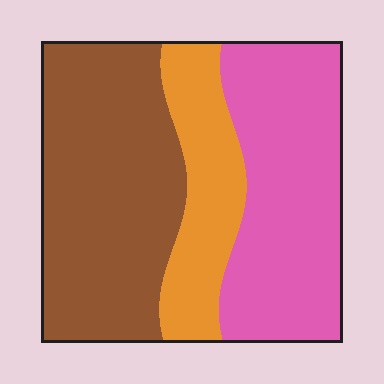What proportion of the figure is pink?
Pink takes up between a third and a half of the figure.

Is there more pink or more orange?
Pink.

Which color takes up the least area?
Orange, at roughly 20%.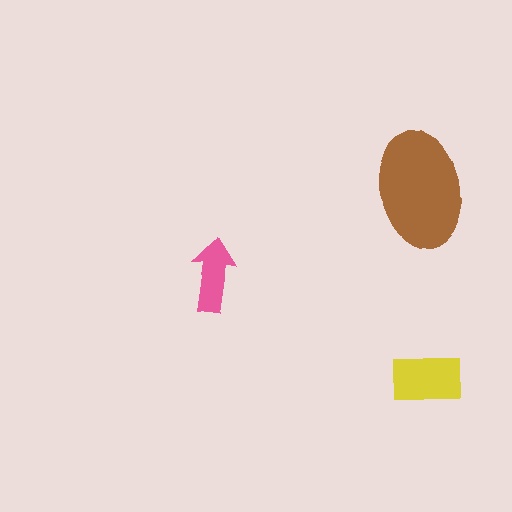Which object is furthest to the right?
The yellow rectangle is rightmost.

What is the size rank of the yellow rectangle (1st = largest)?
2nd.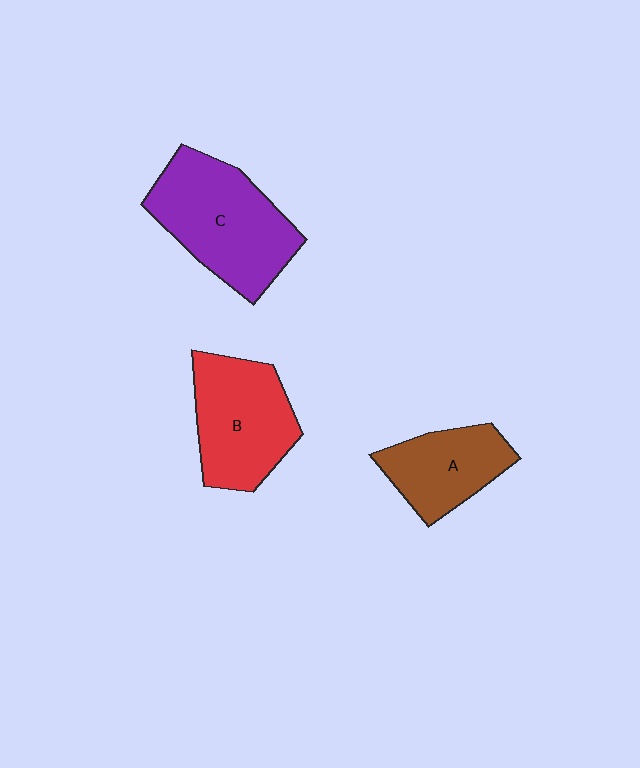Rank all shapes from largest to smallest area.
From largest to smallest: C (purple), B (red), A (brown).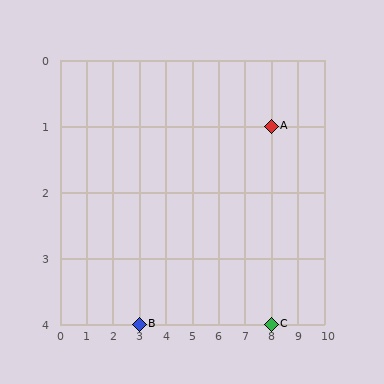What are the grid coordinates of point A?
Point A is at grid coordinates (8, 1).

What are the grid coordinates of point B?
Point B is at grid coordinates (3, 4).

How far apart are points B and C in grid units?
Points B and C are 5 columns apart.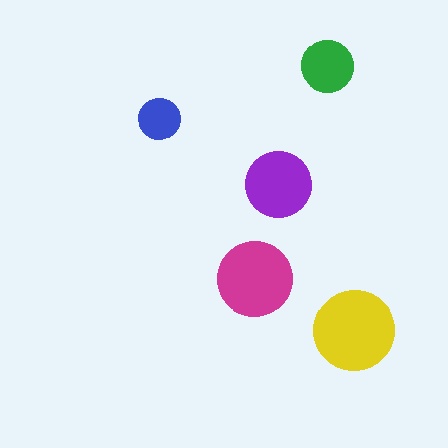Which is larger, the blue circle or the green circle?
The green one.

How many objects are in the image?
There are 5 objects in the image.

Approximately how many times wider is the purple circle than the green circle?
About 1.5 times wider.